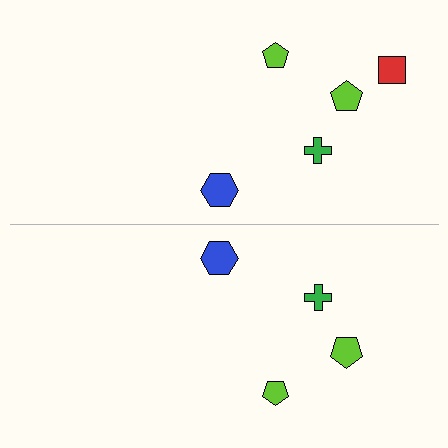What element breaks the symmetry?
A red square is missing from the bottom side.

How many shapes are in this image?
There are 9 shapes in this image.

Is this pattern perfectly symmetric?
No, the pattern is not perfectly symmetric. A red square is missing from the bottom side.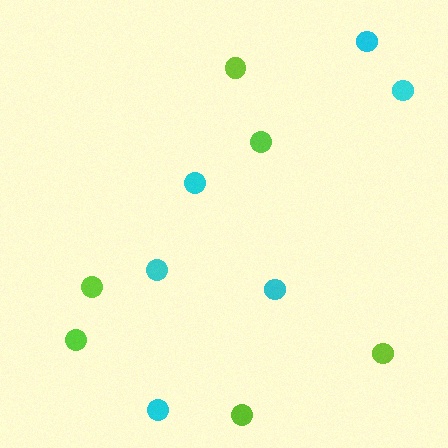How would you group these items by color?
There are 2 groups: one group of lime circles (6) and one group of cyan circles (6).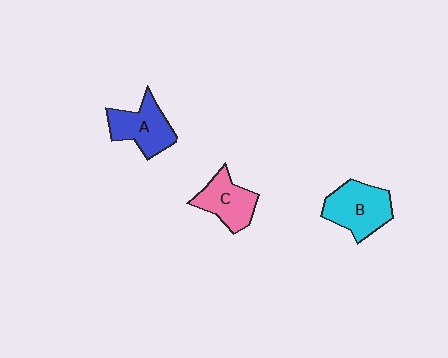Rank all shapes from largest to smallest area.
From largest to smallest: B (cyan), A (blue), C (pink).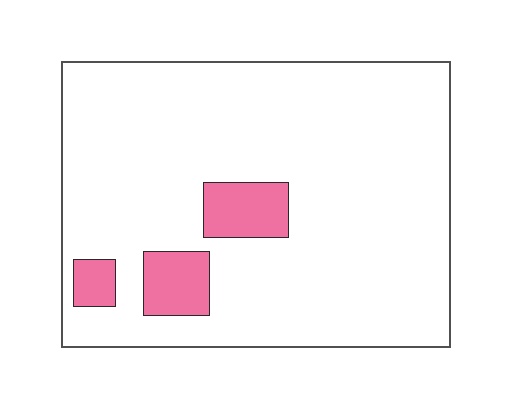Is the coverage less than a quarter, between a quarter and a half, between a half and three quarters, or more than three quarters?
Less than a quarter.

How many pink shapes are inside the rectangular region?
3.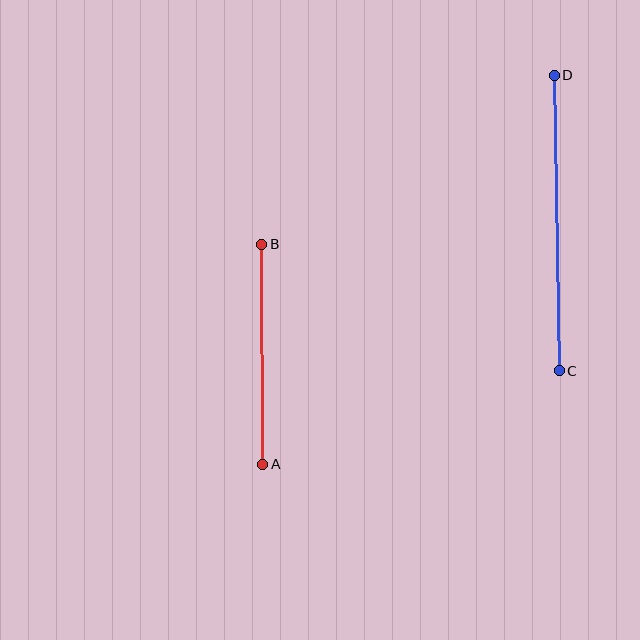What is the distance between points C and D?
The distance is approximately 296 pixels.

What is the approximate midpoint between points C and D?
The midpoint is at approximately (557, 223) pixels.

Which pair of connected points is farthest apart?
Points C and D are farthest apart.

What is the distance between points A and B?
The distance is approximately 220 pixels.